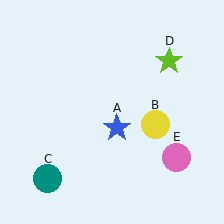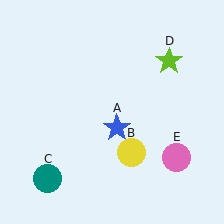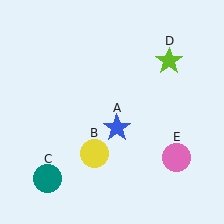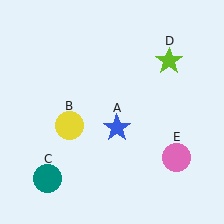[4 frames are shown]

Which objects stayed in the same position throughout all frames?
Blue star (object A) and teal circle (object C) and lime star (object D) and pink circle (object E) remained stationary.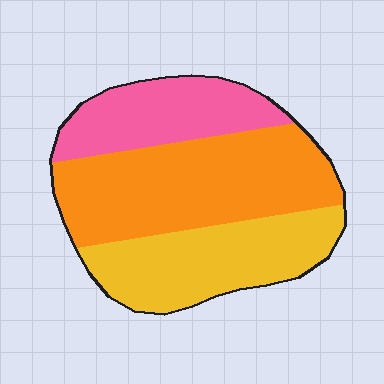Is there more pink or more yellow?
Yellow.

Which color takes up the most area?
Orange, at roughly 45%.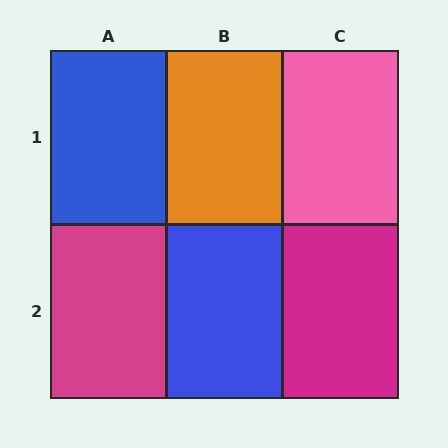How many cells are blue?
2 cells are blue.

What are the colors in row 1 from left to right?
Blue, orange, pink.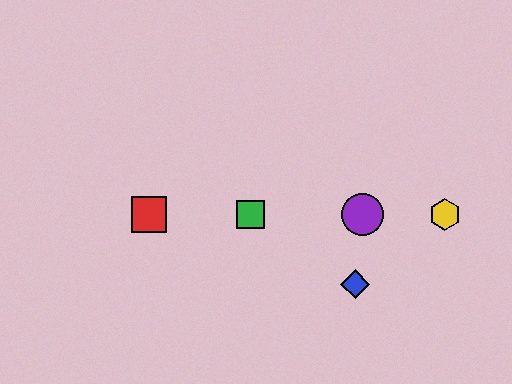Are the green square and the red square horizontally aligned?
Yes, both are at y≈214.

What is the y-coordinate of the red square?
The red square is at y≈214.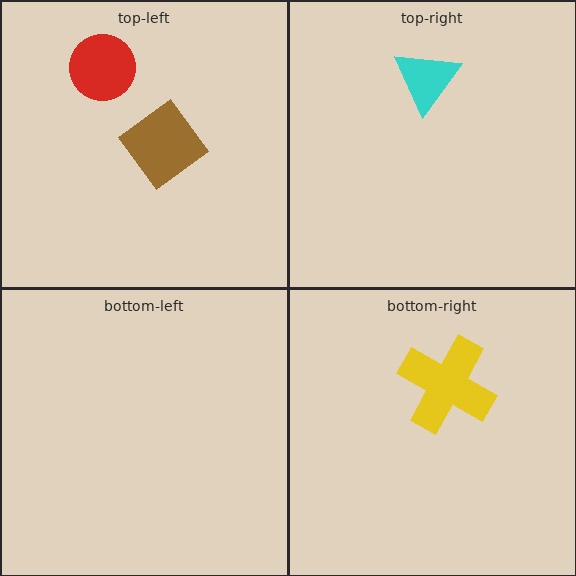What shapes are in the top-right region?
The cyan triangle.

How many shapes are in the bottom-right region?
1.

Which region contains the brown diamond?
The top-left region.